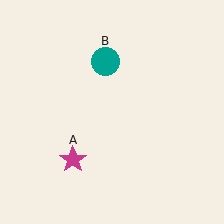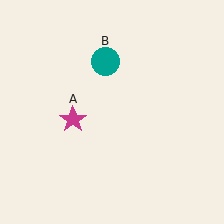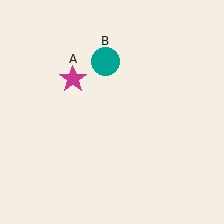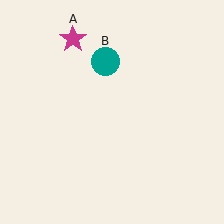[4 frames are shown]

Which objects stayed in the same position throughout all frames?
Teal circle (object B) remained stationary.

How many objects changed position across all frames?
1 object changed position: magenta star (object A).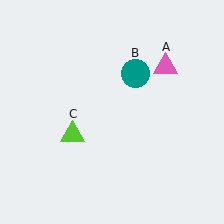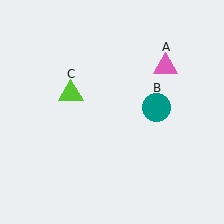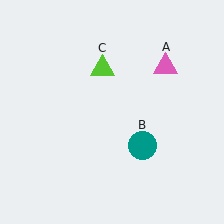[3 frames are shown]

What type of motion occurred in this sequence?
The teal circle (object B), lime triangle (object C) rotated clockwise around the center of the scene.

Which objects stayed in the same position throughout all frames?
Pink triangle (object A) remained stationary.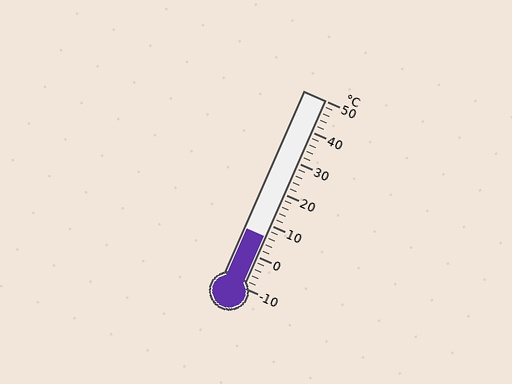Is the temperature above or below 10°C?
The temperature is below 10°C.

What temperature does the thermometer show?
The thermometer shows approximately 6°C.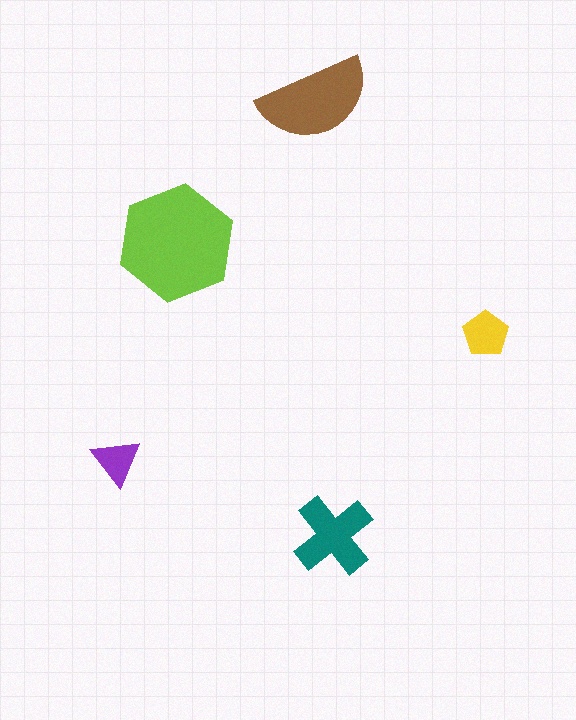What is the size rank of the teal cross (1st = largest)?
3rd.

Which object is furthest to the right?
The yellow pentagon is rightmost.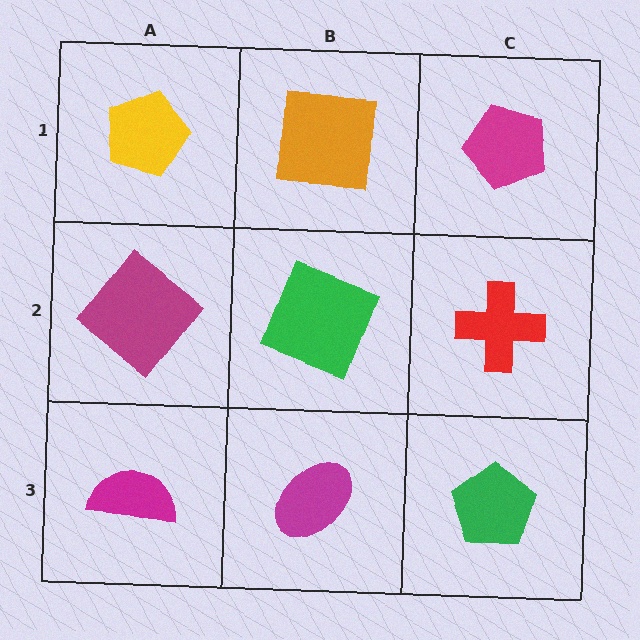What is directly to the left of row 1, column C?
An orange square.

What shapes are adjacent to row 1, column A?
A magenta diamond (row 2, column A), an orange square (row 1, column B).